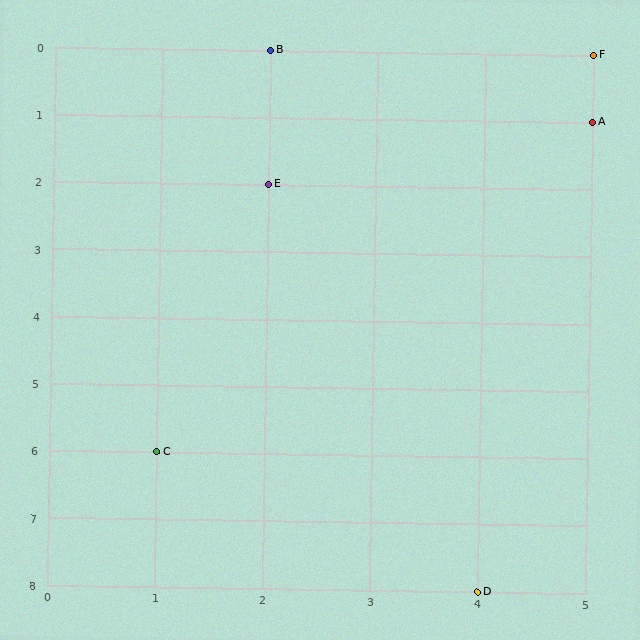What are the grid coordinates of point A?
Point A is at grid coordinates (5, 1).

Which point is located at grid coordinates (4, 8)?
Point D is at (4, 8).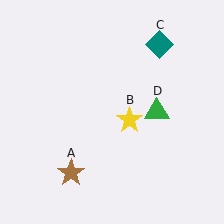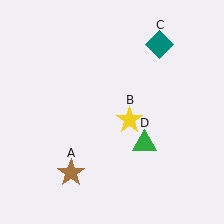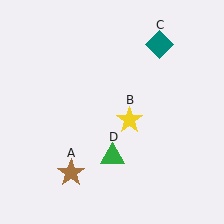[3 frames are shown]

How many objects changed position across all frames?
1 object changed position: green triangle (object D).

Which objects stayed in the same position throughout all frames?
Brown star (object A) and yellow star (object B) and teal diamond (object C) remained stationary.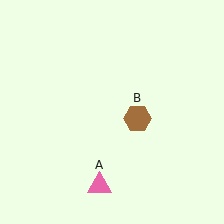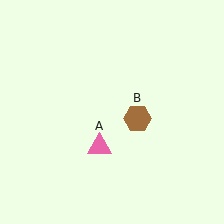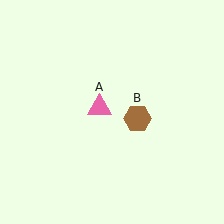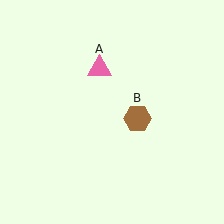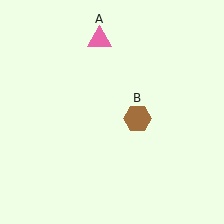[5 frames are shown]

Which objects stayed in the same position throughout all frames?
Brown hexagon (object B) remained stationary.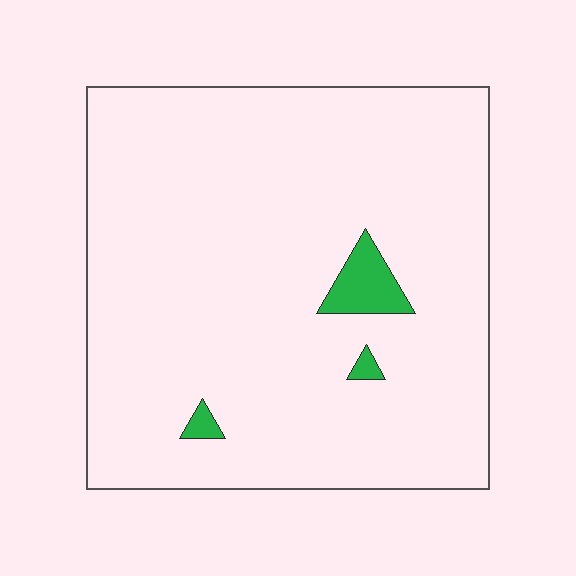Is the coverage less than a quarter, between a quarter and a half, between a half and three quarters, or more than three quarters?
Less than a quarter.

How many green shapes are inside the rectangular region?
3.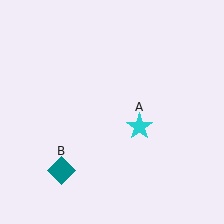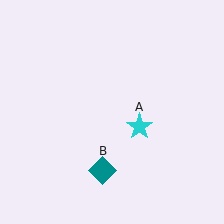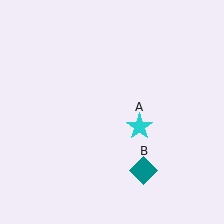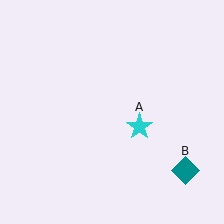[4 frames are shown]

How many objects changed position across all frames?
1 object changed position: teal diamond (object B).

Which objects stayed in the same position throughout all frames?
Cyan star (object A) remained stationary.